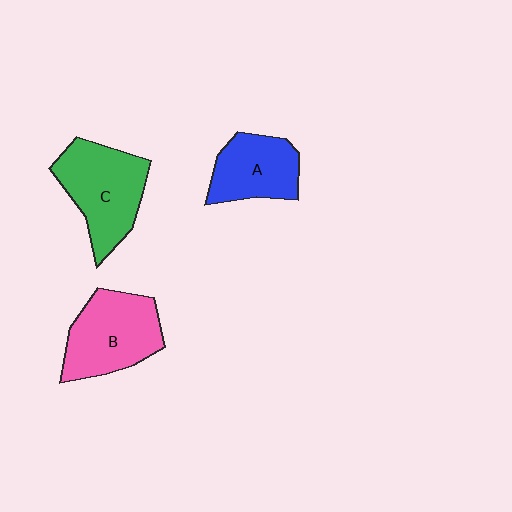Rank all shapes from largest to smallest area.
From largest to smallest: C (green), B (pink), A (blue).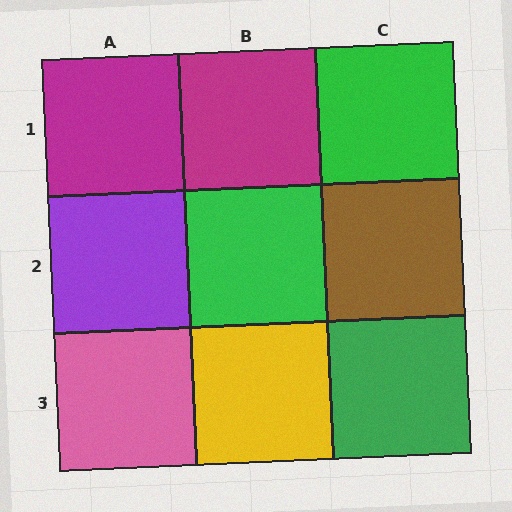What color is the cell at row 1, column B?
Magenta.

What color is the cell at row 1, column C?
Green.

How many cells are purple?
1 cell is purple.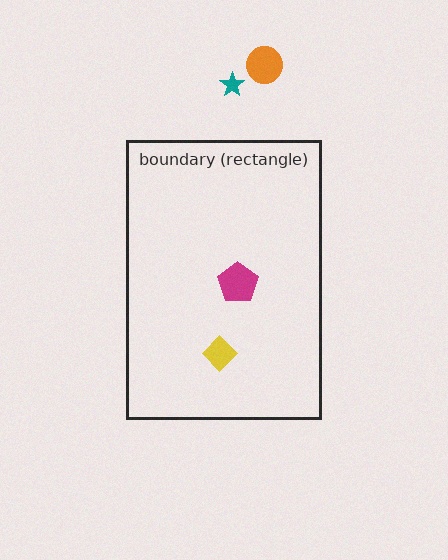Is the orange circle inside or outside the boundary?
Outside.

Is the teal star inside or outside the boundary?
Outside.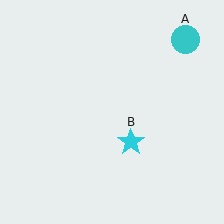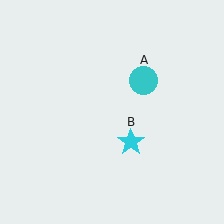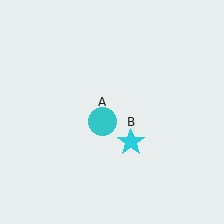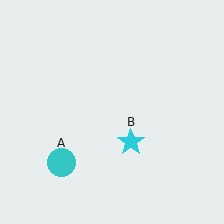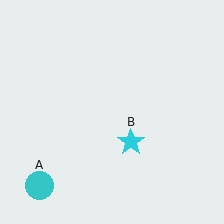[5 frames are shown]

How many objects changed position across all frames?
1 object changed position: cyan circle (object A).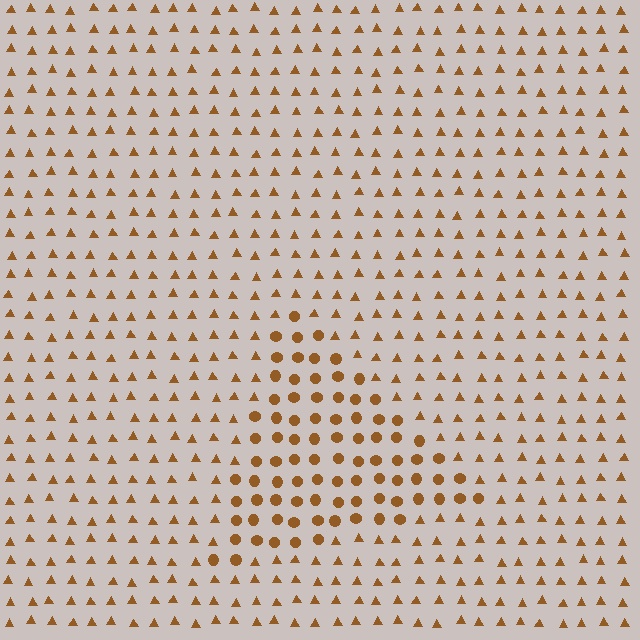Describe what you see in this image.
The image is filled with small brown elements arranged in a uniform grid. A triangle-shaped region contains circles, while the surrounding area contains triangles. The boundary is defined purely by the change in element shape.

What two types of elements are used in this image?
The image uses circles inside the triangle region and triangles outside it.